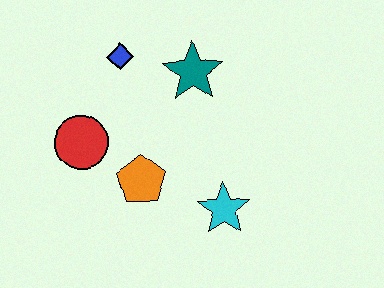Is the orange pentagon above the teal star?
No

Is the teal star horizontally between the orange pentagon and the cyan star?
Yes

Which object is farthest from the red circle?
The cyan star is farthest from the red circle.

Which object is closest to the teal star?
The blue diamond is closest to the teal star.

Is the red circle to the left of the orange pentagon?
Yes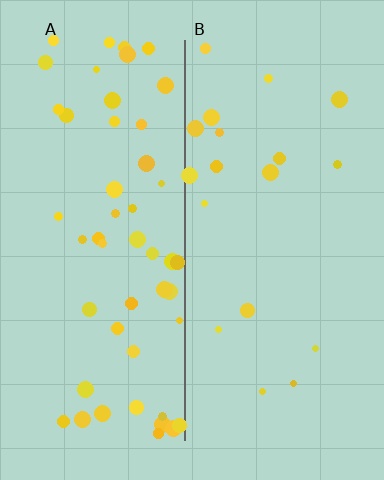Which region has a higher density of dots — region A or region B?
A (the left).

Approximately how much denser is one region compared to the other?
Approximately 2.9× — region A over region B.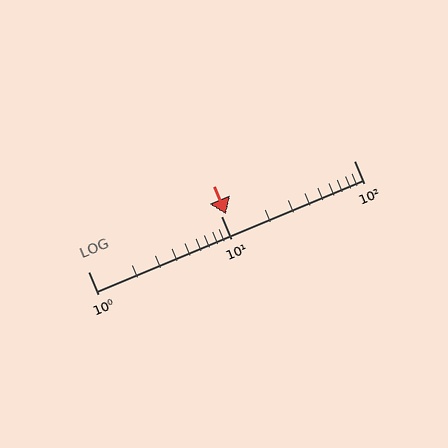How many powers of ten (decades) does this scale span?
The scale spans 2 decades, from 1 to 100.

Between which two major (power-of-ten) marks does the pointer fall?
The pointer is between 10 and 100.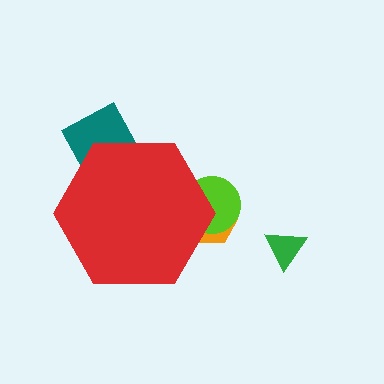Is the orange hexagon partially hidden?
Yes, the orange hexagon is partially hidden behind the red hexagon.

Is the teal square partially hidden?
Yes, the teal square is partially hidden behind the red hexagon.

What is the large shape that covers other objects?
A red hexagon.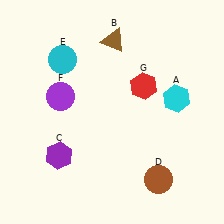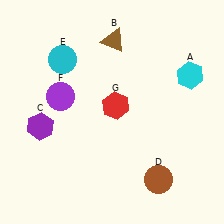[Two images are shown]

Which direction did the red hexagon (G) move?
The red hexagon (G) moved left.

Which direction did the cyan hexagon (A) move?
The cyan hexagon (A) moved up.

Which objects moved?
The objects that moved are: the cyan hexagon (A), the purple hexagon (C), the red hexagon (G).